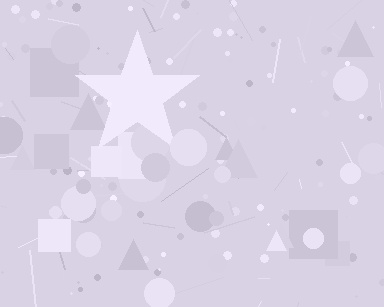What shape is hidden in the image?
A star is hidden in the image.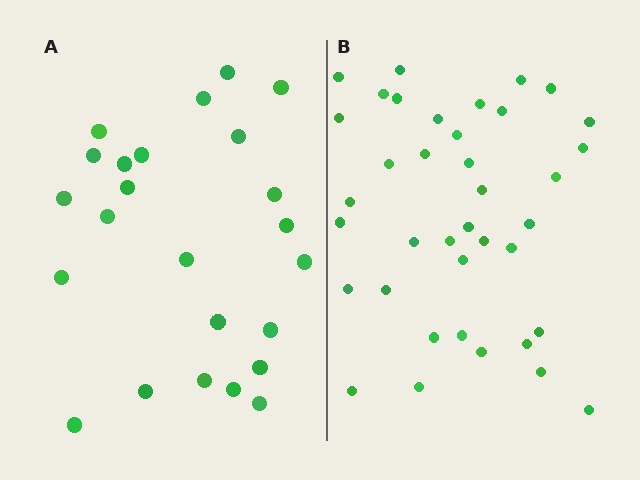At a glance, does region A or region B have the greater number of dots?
Region B (the right region) has more dots.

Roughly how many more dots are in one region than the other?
Region B has approximately 15 more dots than region A.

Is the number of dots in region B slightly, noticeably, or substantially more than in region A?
Region B has substantially more. The ratio is roughly 1.6 to 1.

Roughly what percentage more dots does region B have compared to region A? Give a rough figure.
About 60% more.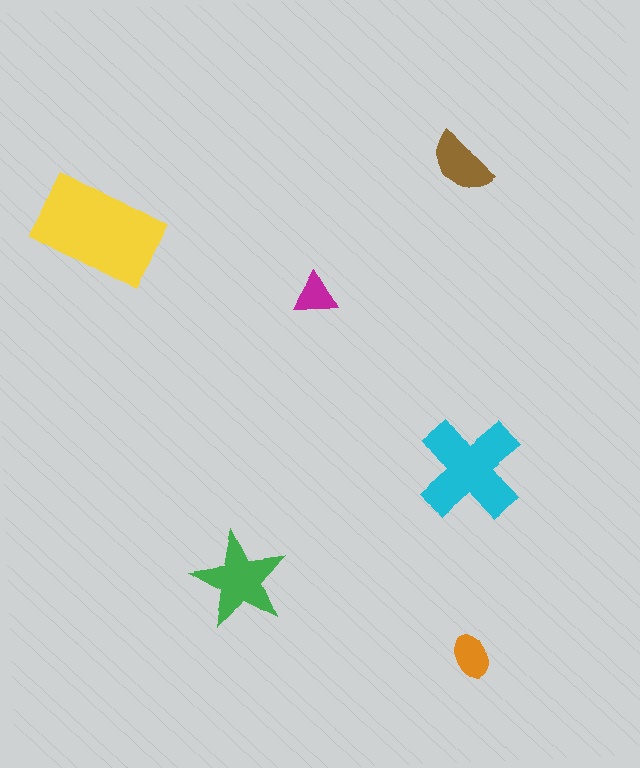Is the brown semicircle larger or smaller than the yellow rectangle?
Smaller.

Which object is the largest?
The yellow rectangle.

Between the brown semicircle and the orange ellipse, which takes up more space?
The brown semicircle.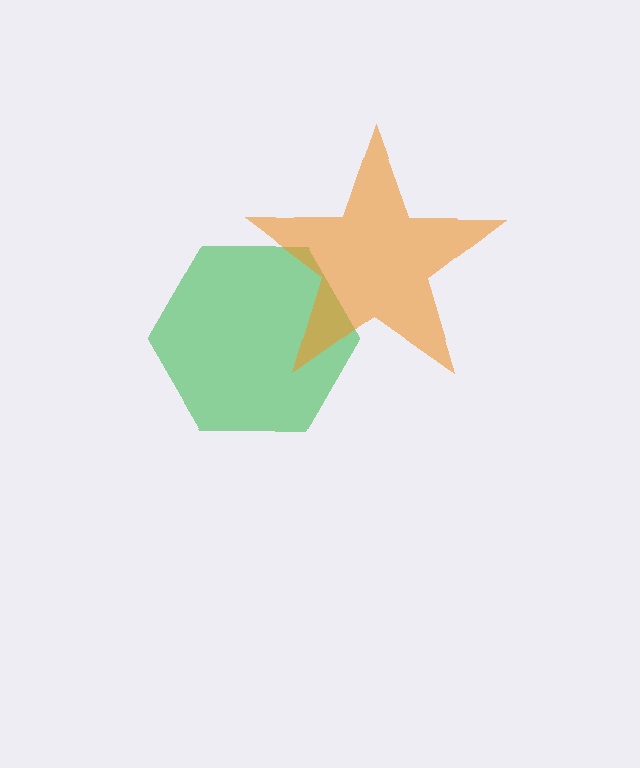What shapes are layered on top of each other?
The layered shapes are: a green hexagon, an orange star.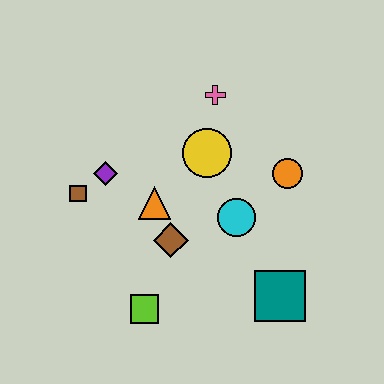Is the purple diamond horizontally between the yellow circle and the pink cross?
No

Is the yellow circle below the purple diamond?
No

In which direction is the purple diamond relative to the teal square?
The purple diamond is to the left of the teal square.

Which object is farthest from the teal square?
The brown square is farthest from the teal square.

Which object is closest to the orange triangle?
The brown diamond is closest to the orange triangle.